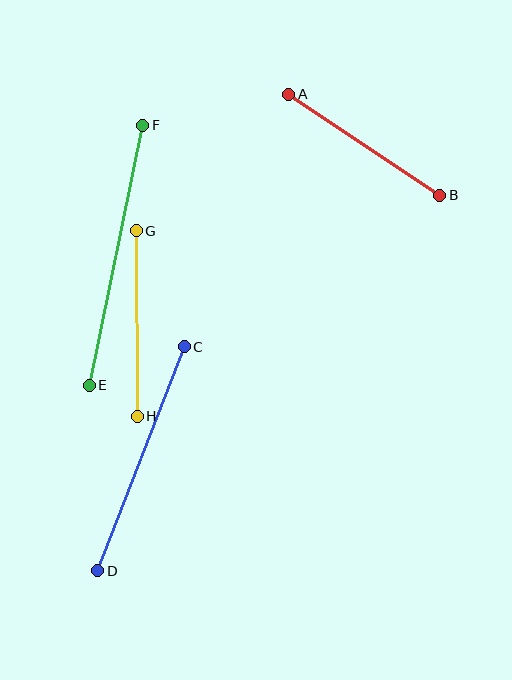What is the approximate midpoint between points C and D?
The midpoint is at approximately (141, 459) pixels.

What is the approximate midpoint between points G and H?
The midpoint is at approximately (137, 323) pixels.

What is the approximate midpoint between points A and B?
The midpoint is at approximately (364, 145) pixels.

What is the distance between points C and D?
The distance is approximately 240 pixels.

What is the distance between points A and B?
The distance is approximately 182 pixels.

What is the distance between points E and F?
The distance is approximately 265 pixels.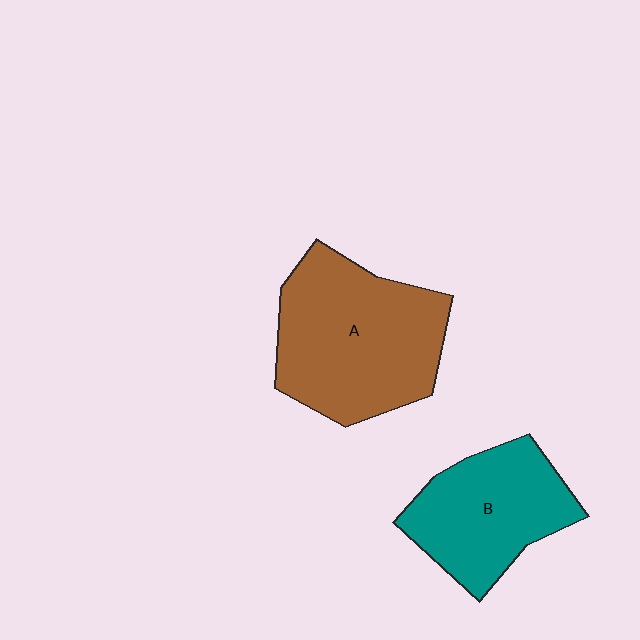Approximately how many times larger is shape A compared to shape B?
Approximately 1.4 times.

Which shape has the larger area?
Shape A (brown).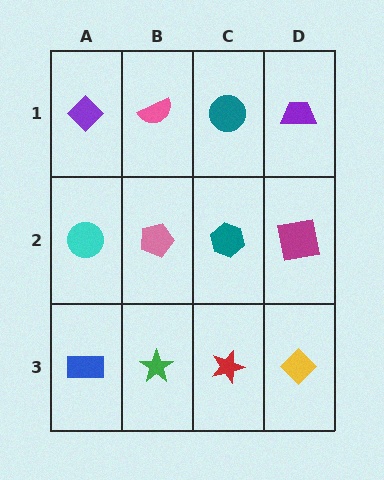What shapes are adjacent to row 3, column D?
A magenta square (row 2, column D), a red star (row 3, column C).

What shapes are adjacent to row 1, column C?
A teal hexagon (row 2, column C), a pink semicircle (row 1, column B), a purple trapezoid (row 1, column D).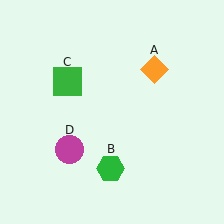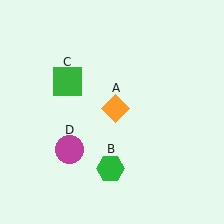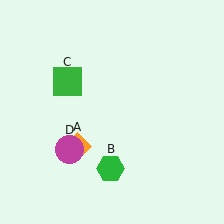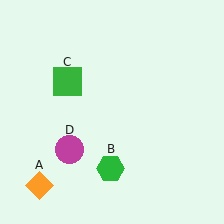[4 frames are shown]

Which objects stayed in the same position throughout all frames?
Green hexagon (object B) and green square (object C) and magenta circle (object D) remained stationary.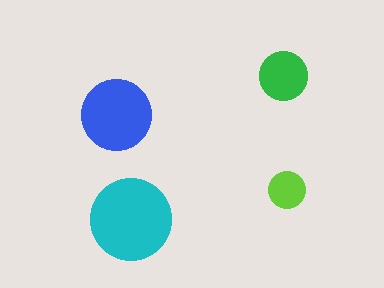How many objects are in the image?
There are 4 objects in the image.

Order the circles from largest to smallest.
the cyan one, the blue one, the green one, the lime one.